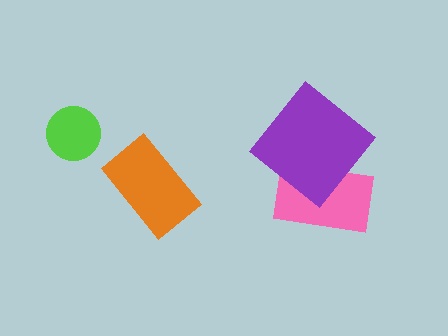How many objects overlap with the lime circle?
0 objects overlap with the lime circle.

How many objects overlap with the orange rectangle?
0 objects overlap with the orange rectangle.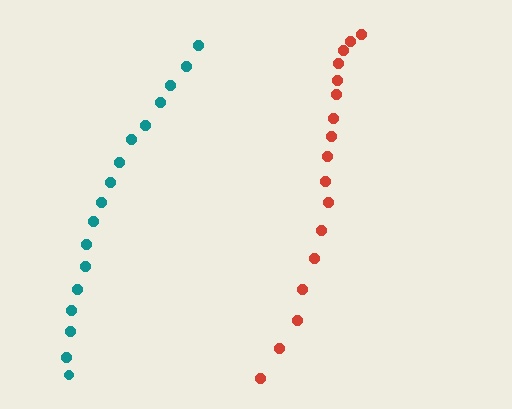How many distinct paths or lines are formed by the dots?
There are 2 distinct paths.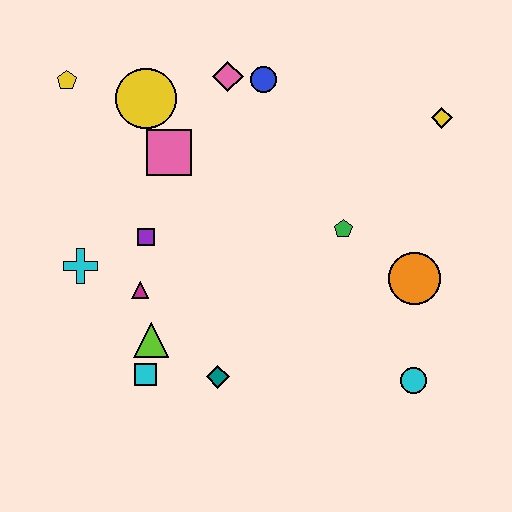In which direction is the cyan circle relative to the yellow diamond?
The cyan circle is below the yellow diamond.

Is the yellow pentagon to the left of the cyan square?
Yes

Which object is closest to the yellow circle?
The pink square is closest to the yellow circle.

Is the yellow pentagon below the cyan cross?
No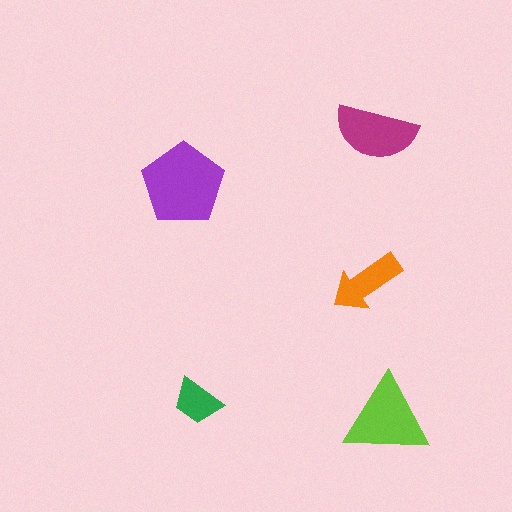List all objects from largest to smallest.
The purple pentagon, the lime triangle, the magenta semicircle, the orange arrow, the green trapezoid.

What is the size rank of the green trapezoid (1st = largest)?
5th.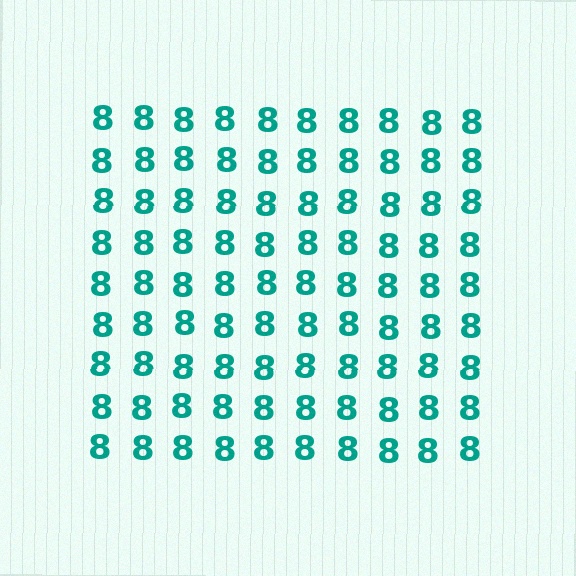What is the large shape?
The large shape is a square.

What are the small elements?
The small elements are digit 8's.